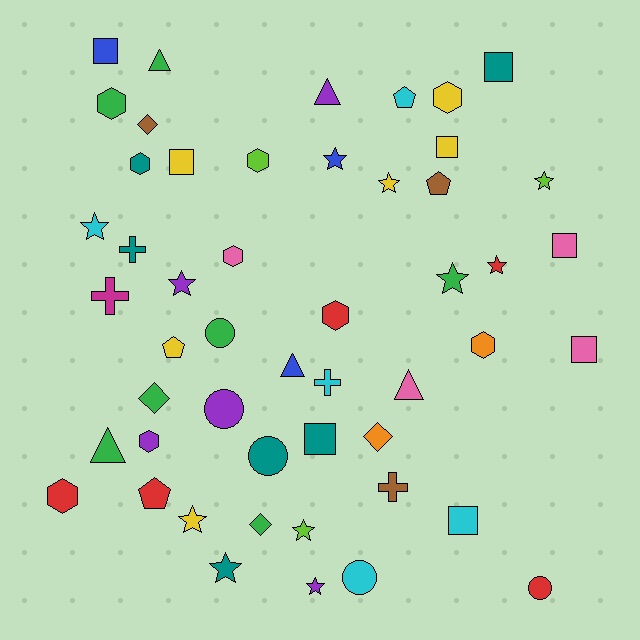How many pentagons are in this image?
There are 4 pentagons.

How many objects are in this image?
There are 50 objects.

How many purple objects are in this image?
There are 5 purple objects.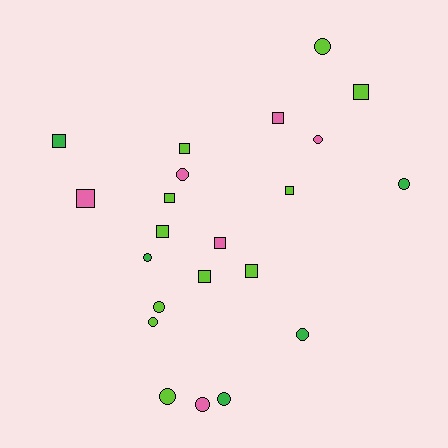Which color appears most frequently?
Lime, with 11 objects.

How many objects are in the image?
There are 22 objects.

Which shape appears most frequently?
Circle, with 11 objects.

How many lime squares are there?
There are 7 lime squares.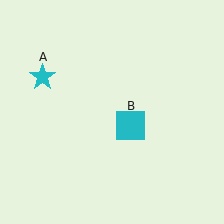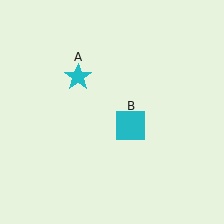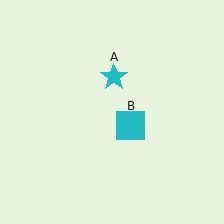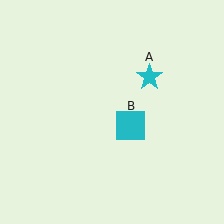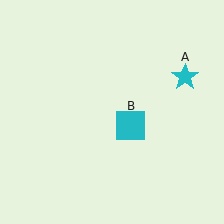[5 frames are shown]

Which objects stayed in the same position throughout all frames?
Cyan square (object B) remained stationary.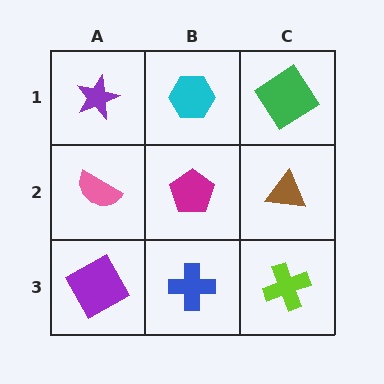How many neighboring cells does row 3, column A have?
2.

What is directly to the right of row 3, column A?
A blue cross.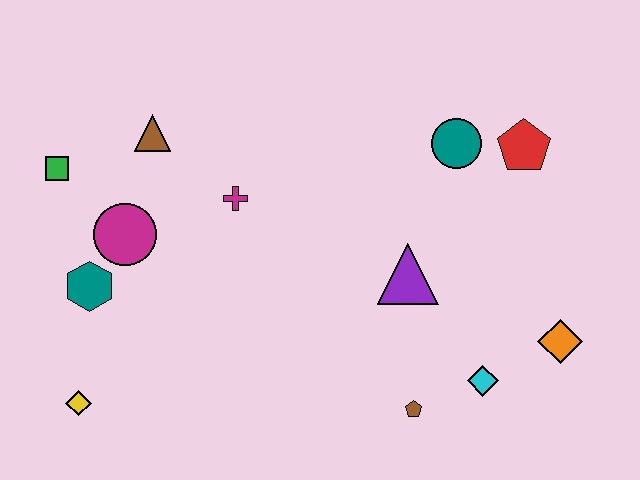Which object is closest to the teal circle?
The red pentagon is closest to the teal circle.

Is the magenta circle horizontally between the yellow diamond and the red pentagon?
Yes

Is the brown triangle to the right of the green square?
Yes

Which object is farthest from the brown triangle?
The orange diamond is farthest from the brown triangle.